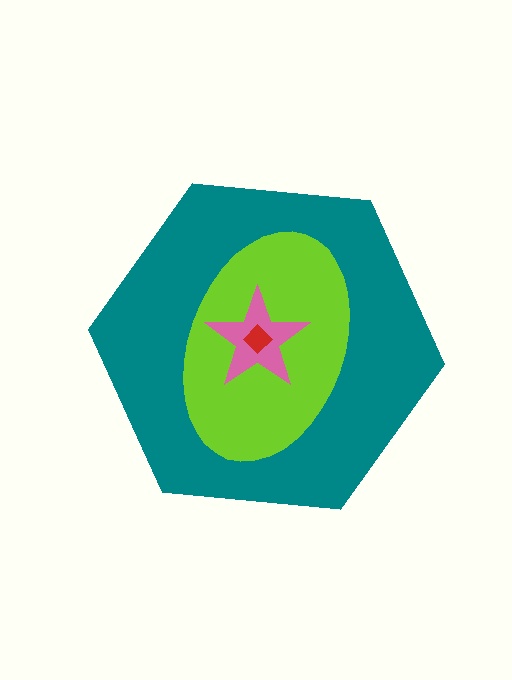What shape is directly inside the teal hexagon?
The lime ellipse.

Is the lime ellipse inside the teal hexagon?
Yes.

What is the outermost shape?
The teal hexagon.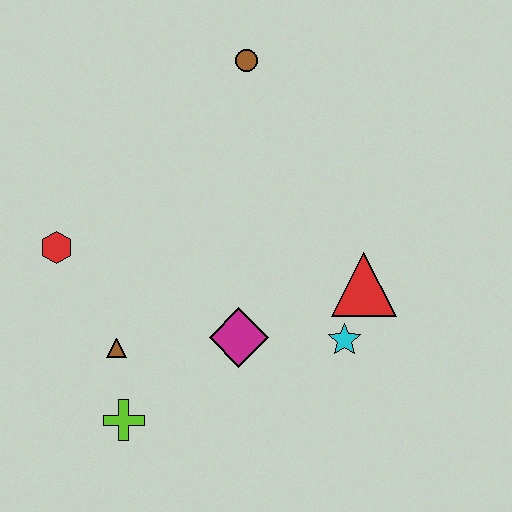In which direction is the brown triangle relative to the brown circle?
The brown triangle is below the brown circle.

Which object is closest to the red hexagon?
The brown triangle is closest to the red hexagon.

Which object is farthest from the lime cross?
The brown circle is farthest from the lime cross.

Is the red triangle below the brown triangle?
No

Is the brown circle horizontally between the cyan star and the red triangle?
No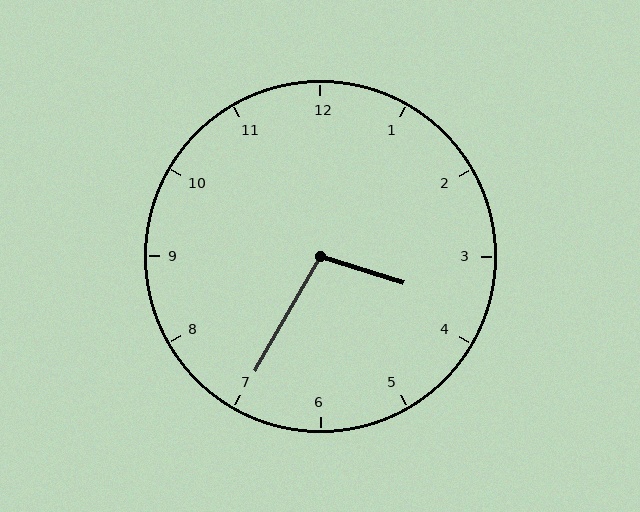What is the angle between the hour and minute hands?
Approximately 102 degrees.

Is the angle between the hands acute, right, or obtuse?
It is obtuse.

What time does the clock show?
3:35.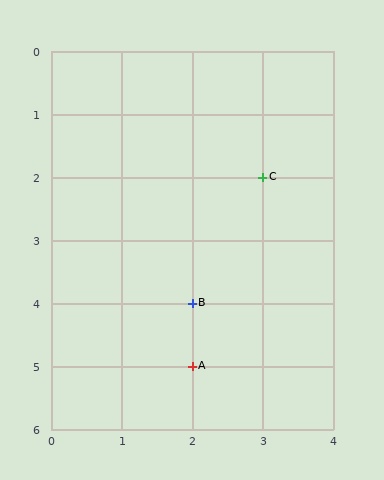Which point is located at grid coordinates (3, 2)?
Point C is at (3, 2).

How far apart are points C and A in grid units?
Points C and A are 1 column and 3 rows apart (about 3.2 grid units diagonally).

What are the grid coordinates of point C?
Point C is at grid coordinates (3, 2).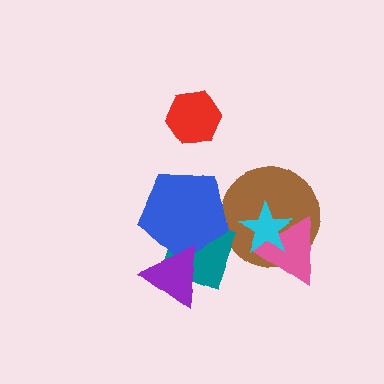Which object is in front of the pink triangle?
The cyan star is in front of the pink triangle.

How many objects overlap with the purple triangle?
2 objects overlap with the purple triangle.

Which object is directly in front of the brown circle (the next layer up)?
The teal diamond is directly in front of the brown circle.